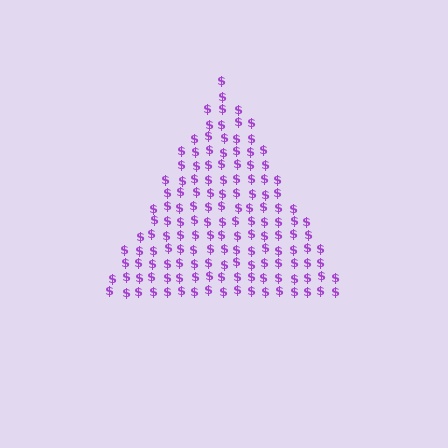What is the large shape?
The large shape is a triangle.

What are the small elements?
The small elements are dollar signs.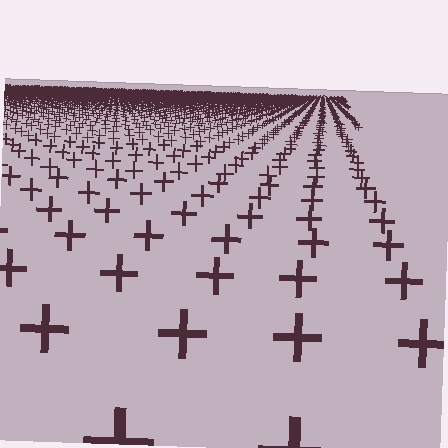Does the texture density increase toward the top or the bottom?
Density increases toward the top.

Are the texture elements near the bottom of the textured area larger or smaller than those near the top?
Larger. Near the bottom, elements are closer to the viewer and appear at a bigger on-screen size.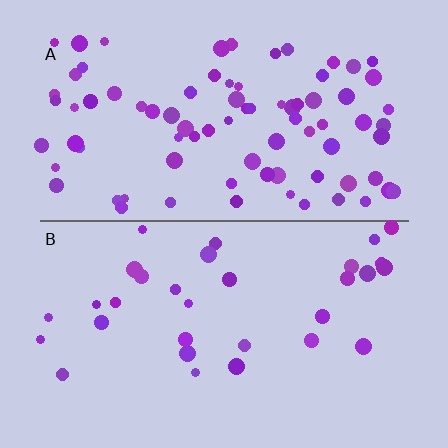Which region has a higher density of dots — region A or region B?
A (the top).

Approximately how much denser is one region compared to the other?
Approximately 2.6× — region A over region B.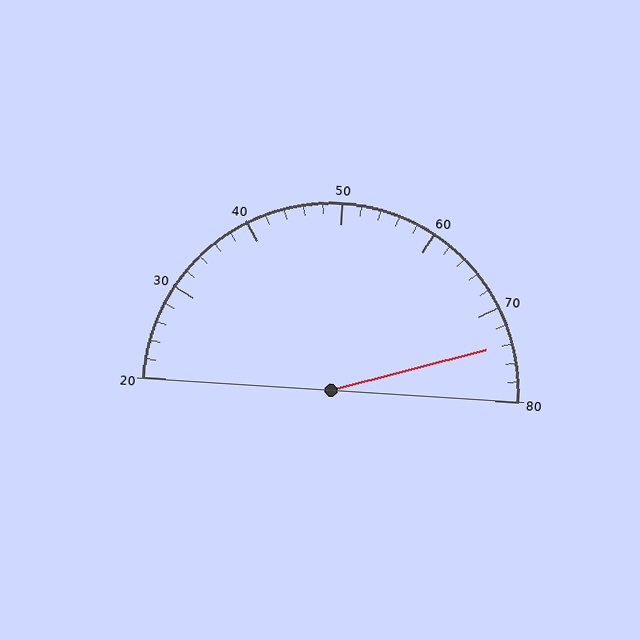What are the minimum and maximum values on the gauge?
The gauge ranges from 20 to 80.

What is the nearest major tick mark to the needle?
The nearest major tick mark is 70.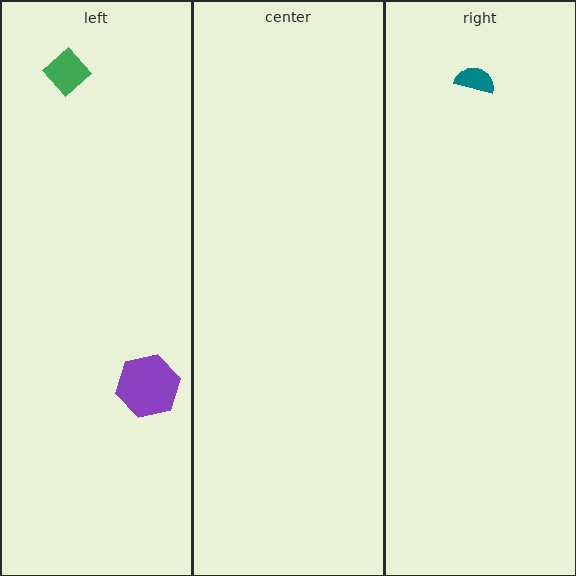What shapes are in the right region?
The teal semicircle.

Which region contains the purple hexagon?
The left region.